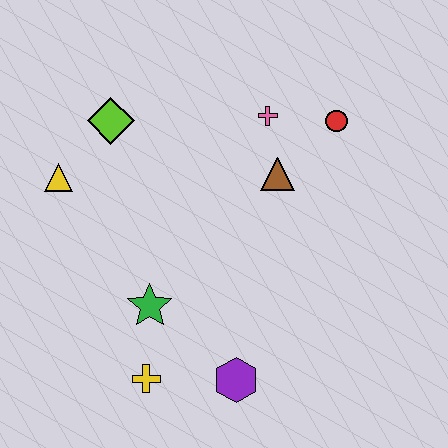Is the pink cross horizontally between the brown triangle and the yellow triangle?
Yes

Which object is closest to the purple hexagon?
The yellow cross is closest to the purple hexagon.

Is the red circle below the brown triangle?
No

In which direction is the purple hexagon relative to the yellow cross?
The purple hexagon is to the right of the yellow cross.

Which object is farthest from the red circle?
The yellow cross is farthest from the red circle.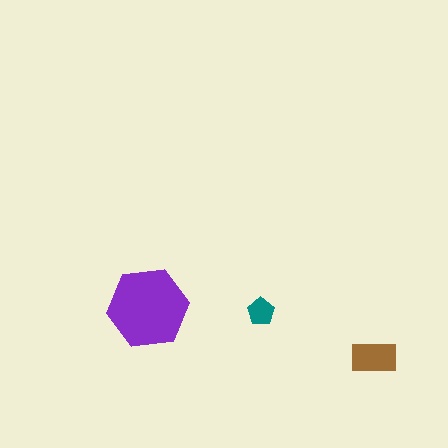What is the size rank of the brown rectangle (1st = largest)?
2nd.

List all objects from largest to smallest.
The purple hexagon, the brown rectangle, the teal pentagon.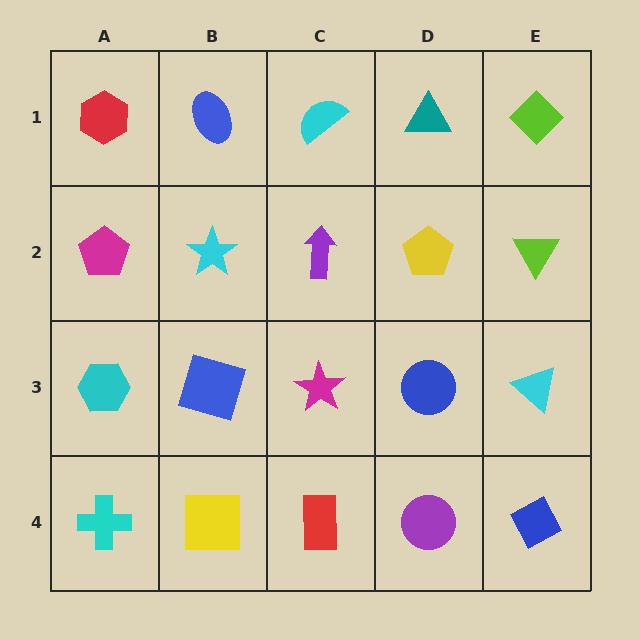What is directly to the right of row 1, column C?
A teal triangle.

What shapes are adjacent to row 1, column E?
A lime triangle (row 2, column E), a teal triangle (row 1, column D).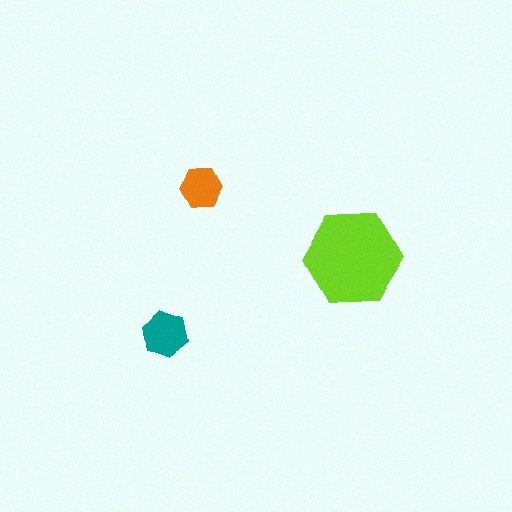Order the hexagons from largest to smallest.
the lime one, the teal one, the orange one.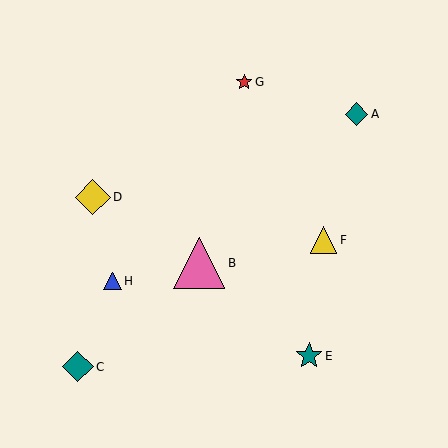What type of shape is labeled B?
Shape B is a pink triangle.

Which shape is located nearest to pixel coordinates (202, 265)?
The pink triangle (labeled B) at (199, 263) is nearest to that location.